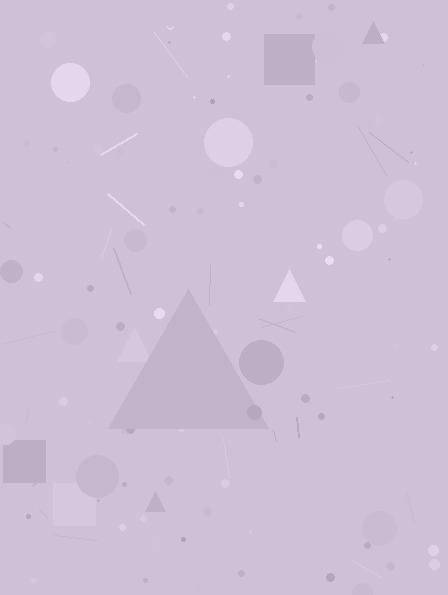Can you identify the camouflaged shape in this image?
The camouflaged shape is a triangle.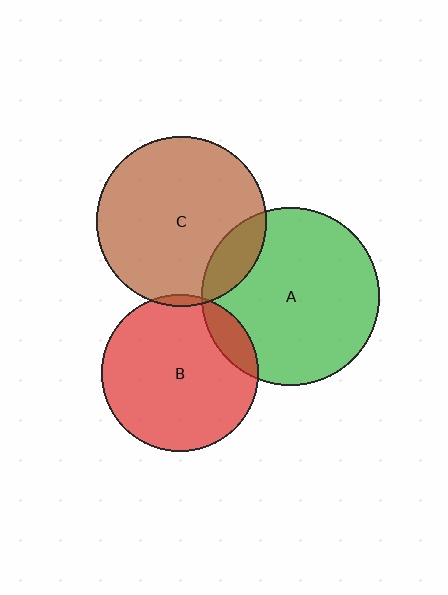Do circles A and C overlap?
Yes.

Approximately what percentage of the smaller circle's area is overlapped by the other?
Approximately 15%.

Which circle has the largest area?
Circle A (green).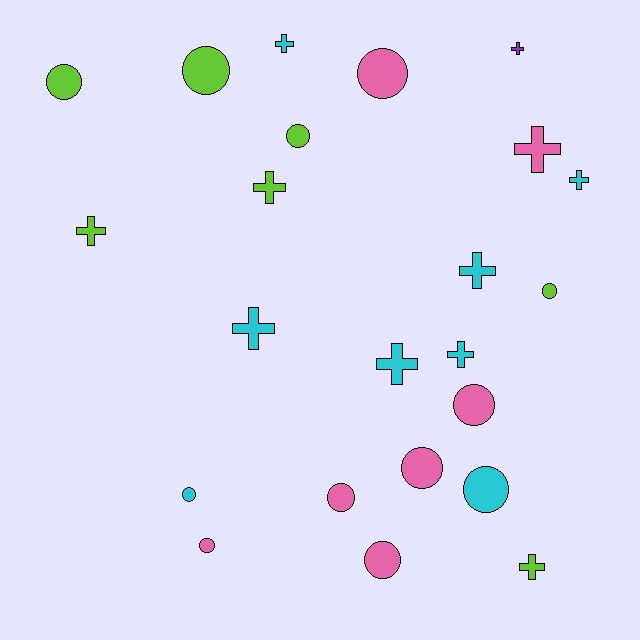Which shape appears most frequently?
Circle, with 12 objects.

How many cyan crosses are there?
There are 6 cyan crosses.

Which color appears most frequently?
Cyan, with 8 objects.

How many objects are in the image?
There are 23 objects.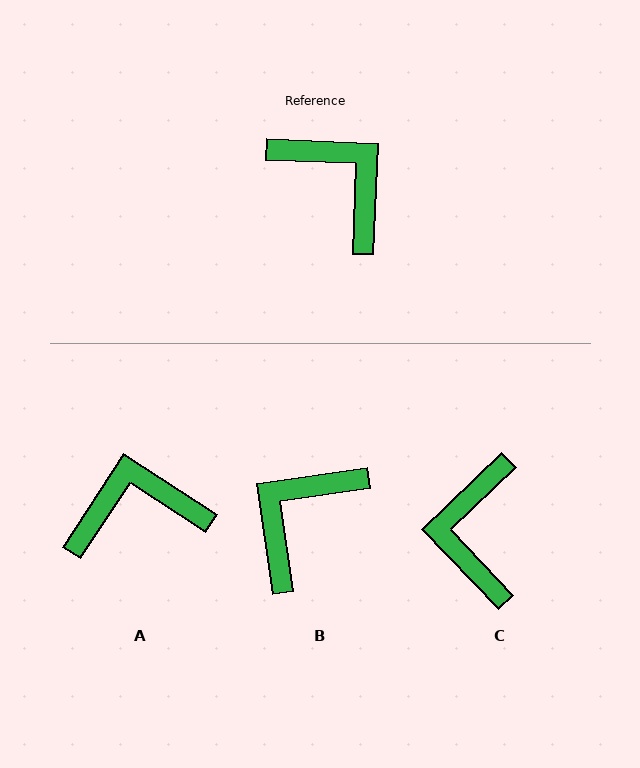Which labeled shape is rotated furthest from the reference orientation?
C, about 136 degrees away.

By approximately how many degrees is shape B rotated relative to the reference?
Approximately 101 degrees counter-clockwise.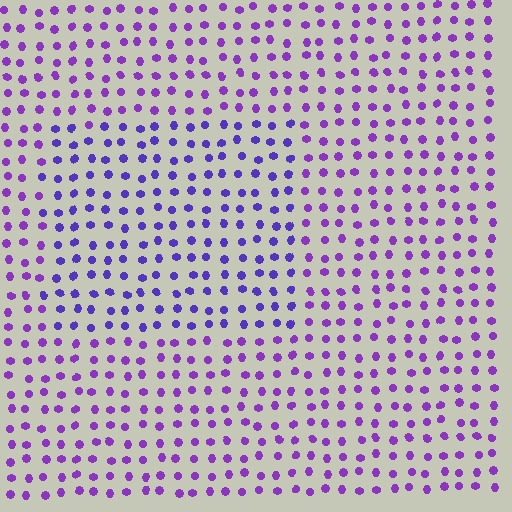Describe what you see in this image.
The image is filled with small purple elements in a uniform arrangement. A rectangle-shaped region is visible where the elements are tinted to a slightly different hue, forming a subtle color boundary.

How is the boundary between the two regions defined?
The boundary is defined purely by a slight shift in hue (about 25 degrees). Spacing, size, and orientation are identical on both sides.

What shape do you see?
I see a rectangle.